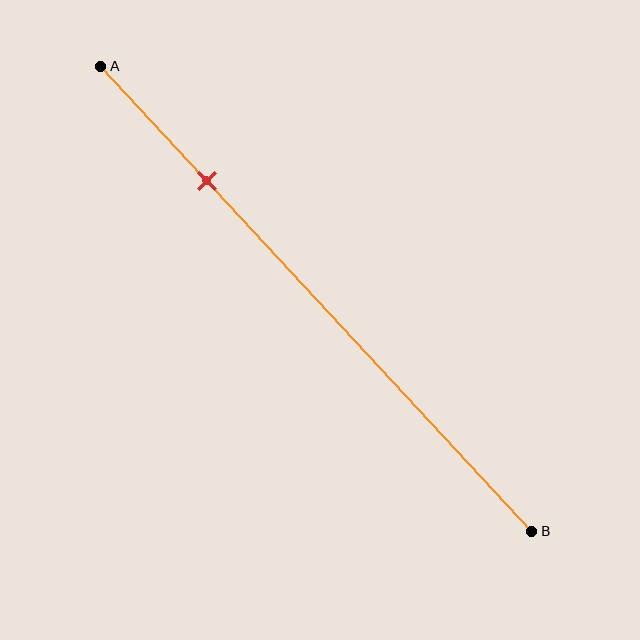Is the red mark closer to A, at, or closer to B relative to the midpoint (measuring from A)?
The red mark is closer to point A than the midpoint of segment AB.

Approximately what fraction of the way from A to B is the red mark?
The red mark is approximately 25% of the way from A to B.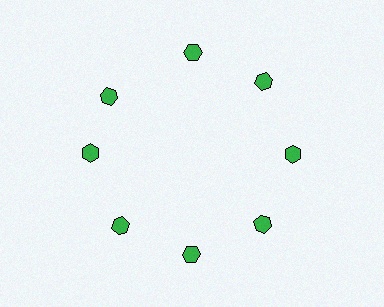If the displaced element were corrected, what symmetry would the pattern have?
It would have 8-fold rotational symmetry — the pattern would map onto itself every 45 degrees.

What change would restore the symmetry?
The symmetry would be restored by rotating it back into even spacing with its neighbors so that all 8 hexagons sit at equal angles and equal distance from the center.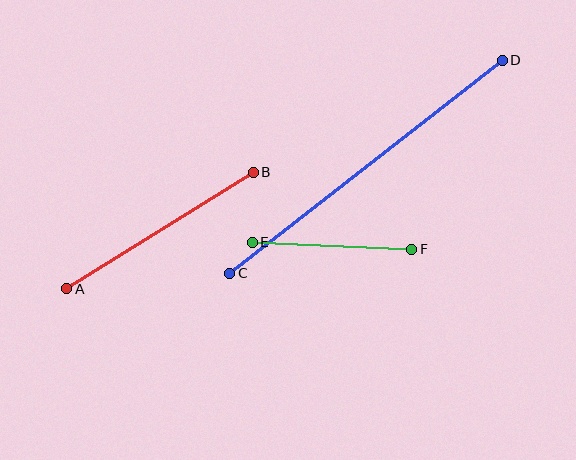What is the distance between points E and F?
The distance is approximately 159 pixels.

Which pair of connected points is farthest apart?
Points C and D are farthest apart.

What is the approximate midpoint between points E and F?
The midpoint is at approximately (332, 246) pixels.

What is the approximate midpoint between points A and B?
The midpoint is at approximately (160, 231) pixels.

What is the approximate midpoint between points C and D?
The midpoint is at approximately (366, 167) pixels.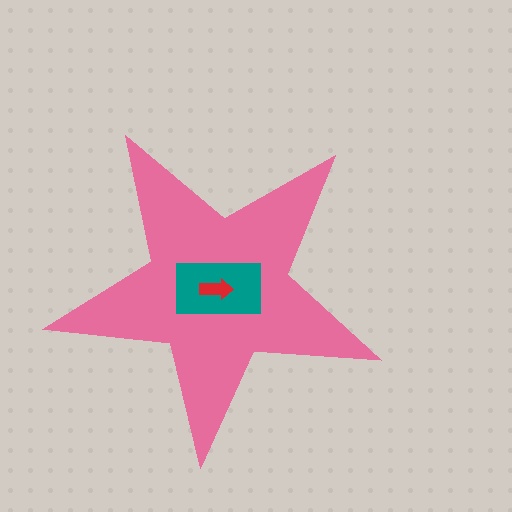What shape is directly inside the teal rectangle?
The red arrow.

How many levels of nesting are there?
3.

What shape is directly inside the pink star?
The teal rectangle.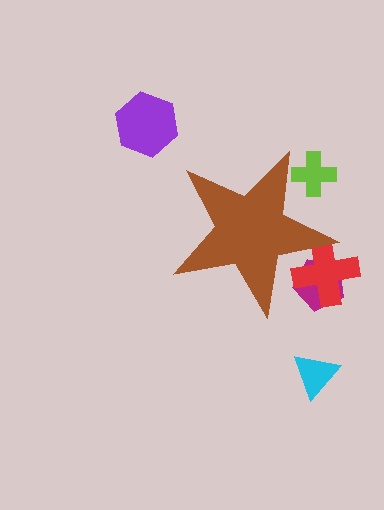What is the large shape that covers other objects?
A brown star.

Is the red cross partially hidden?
Yes, the red cross is partially hidden behind the brown star.